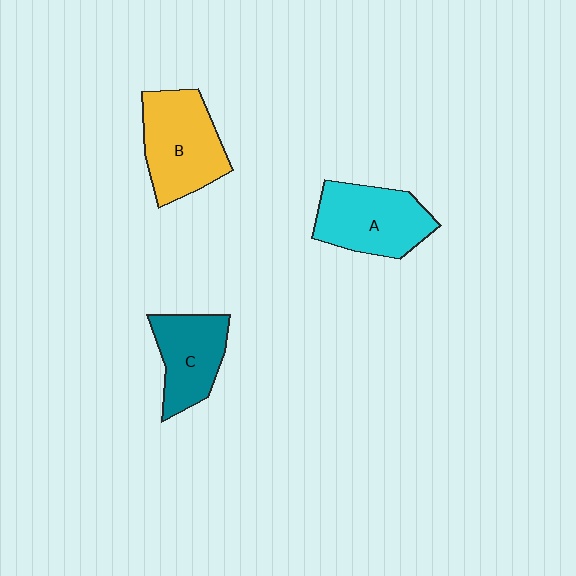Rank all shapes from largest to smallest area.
From largest to smallest: B (yellow), A (cyan), C (teal).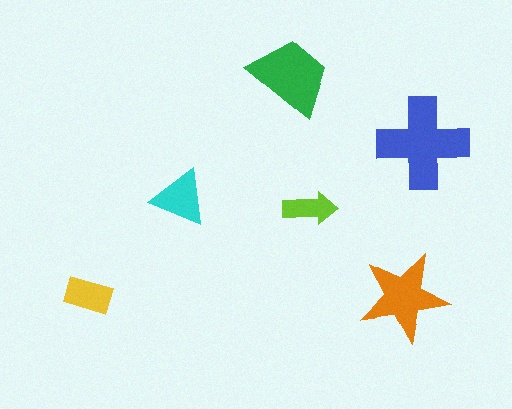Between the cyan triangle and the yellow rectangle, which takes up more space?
The cyan triangle.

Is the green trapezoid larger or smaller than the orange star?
Larger.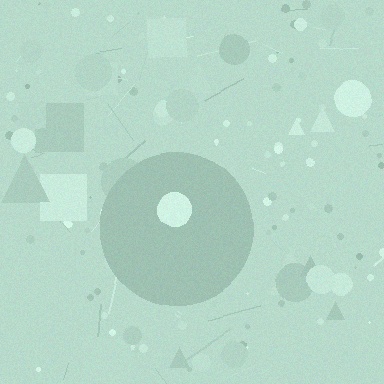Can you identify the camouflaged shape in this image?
The camouflaged shape is a circle.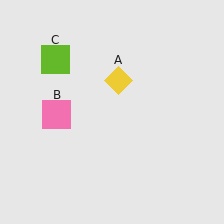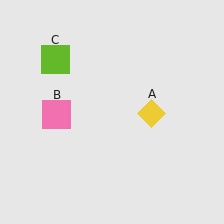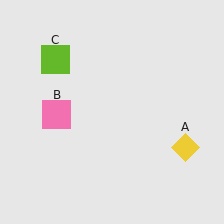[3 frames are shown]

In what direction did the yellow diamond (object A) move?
The yellow diamond (object A) moved down and to the right.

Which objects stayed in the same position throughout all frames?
Pink square (object B) and lime square (object C) remained stationary.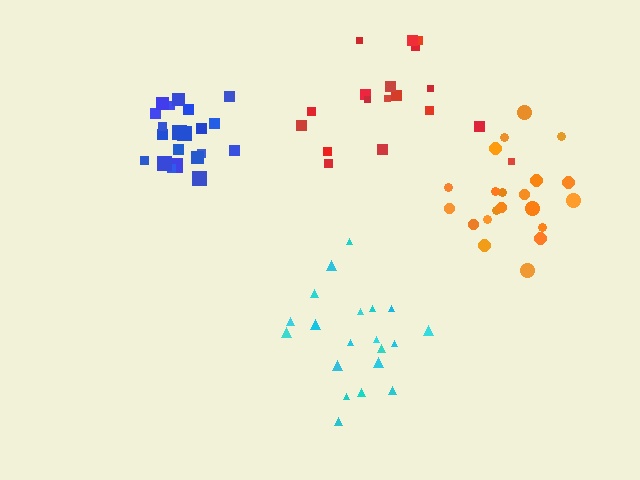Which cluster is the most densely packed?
Blue.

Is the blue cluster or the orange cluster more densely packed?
Blue.